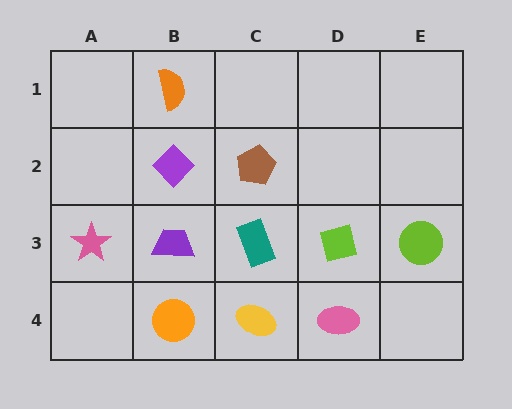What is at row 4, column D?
A pink ellipse.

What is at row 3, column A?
A pink star.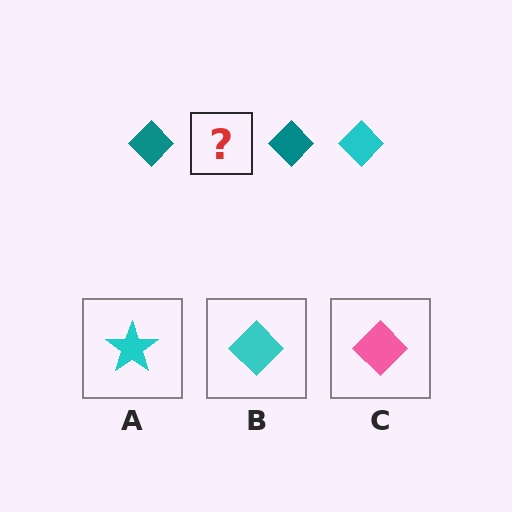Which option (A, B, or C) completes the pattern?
B.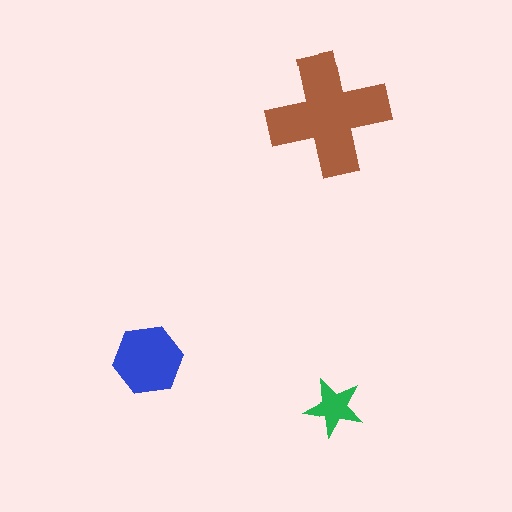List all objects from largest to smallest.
The brown cross, the blue hexagon, the green star.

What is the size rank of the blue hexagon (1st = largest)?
2nd.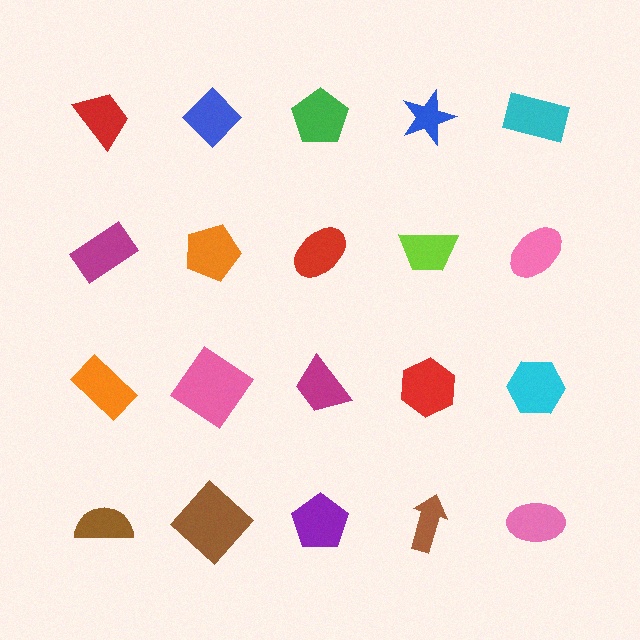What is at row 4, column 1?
A brown semicircle.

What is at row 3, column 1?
An orange rectangle.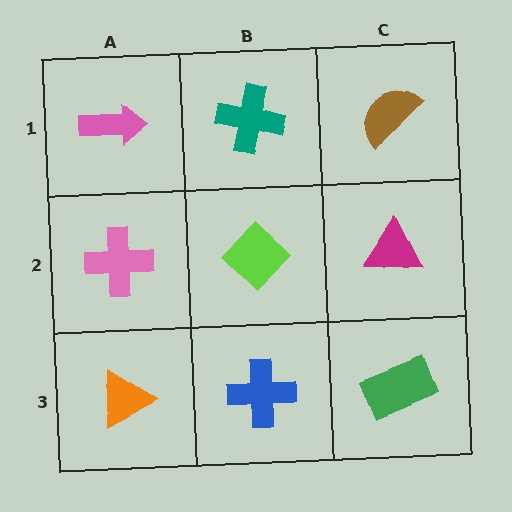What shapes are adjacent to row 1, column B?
A lime diamond (row 2, column B), a pink arrow (row 1, column A), a brown semicircle (row 1, column C).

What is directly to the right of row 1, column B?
A brown semicircle.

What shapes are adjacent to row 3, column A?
A pink cross (row 2, column A), a blue cross (row 3, column B).